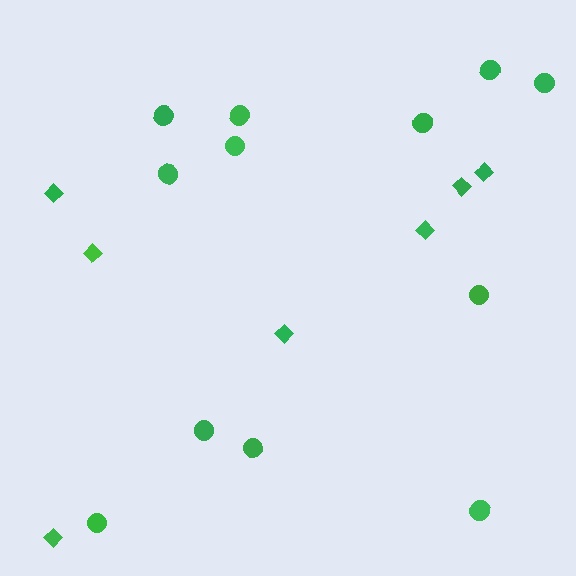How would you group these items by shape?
There are 2 groups: one group of circles (12) and one group of diamonds (7).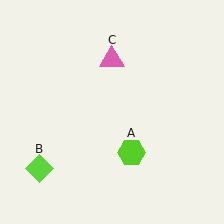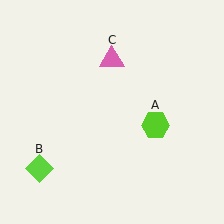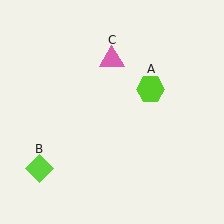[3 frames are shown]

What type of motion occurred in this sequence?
The lime hexagon (object A) rotated counterclockwise around the center of the scene.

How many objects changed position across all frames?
1 object changed position: lime hexagon (object A).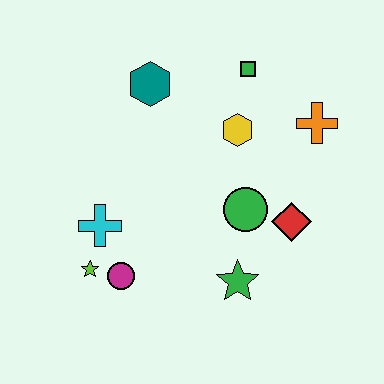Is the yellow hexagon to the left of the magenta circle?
No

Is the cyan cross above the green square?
No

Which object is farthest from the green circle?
The lime star is farthest from the green circle.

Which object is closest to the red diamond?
The green circle is closest to the red diamond.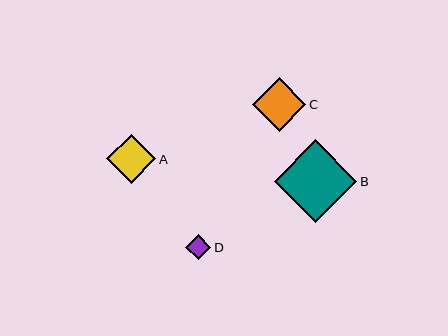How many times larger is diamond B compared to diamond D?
Diamond B is approximately 3.2 times the size of diamond D.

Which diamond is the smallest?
Diamond D is the smallest with a size of approximately 26 pixels.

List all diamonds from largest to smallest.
From largest to smallest: B, C, A, D.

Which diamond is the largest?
Diamond B is the largest with a size of approximately 82 pixels.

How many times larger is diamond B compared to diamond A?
Diamond B is approximately 1.7 times the size of diamond A.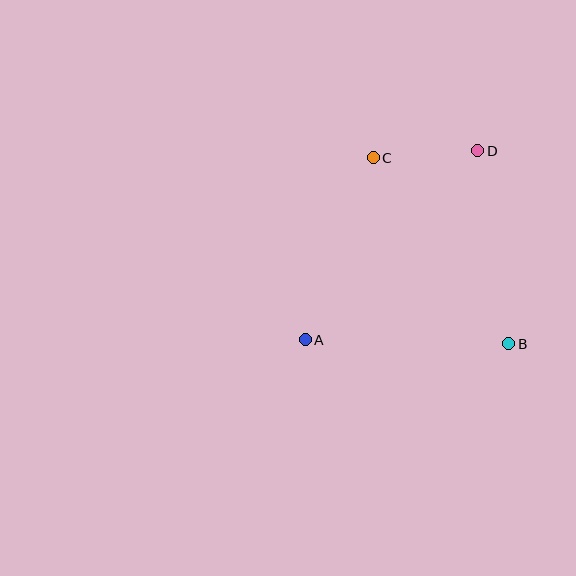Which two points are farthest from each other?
Points A and D are farthest from each other.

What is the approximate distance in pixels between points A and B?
The distance between A and B is approximately 203 pixels.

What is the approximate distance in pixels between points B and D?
The distance between B and D is approximately 195 pixels.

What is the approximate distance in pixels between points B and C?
The distance between B and C is approximately 230 pixels.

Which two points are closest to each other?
Points C and D are closest to each other.